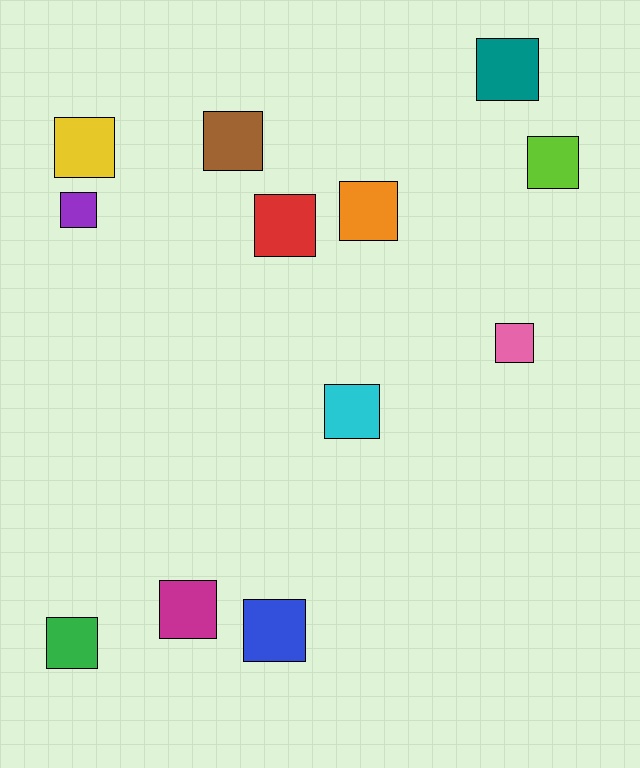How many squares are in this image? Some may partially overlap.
There are 12 squares.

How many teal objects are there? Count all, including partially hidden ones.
There is 1 teal object.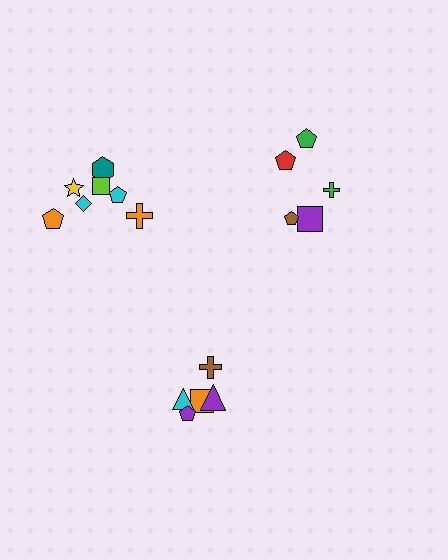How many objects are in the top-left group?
There are 7 objects.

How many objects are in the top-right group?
There are 5 objects.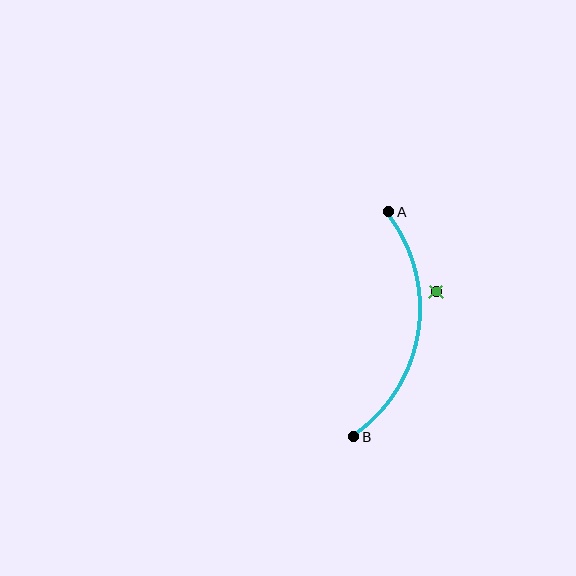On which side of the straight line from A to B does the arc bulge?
The arc bulges to the right of the straight line connecting A and B.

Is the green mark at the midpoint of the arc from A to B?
No — the green mark does not lie on the arc at all. It sits slightly outside the curve.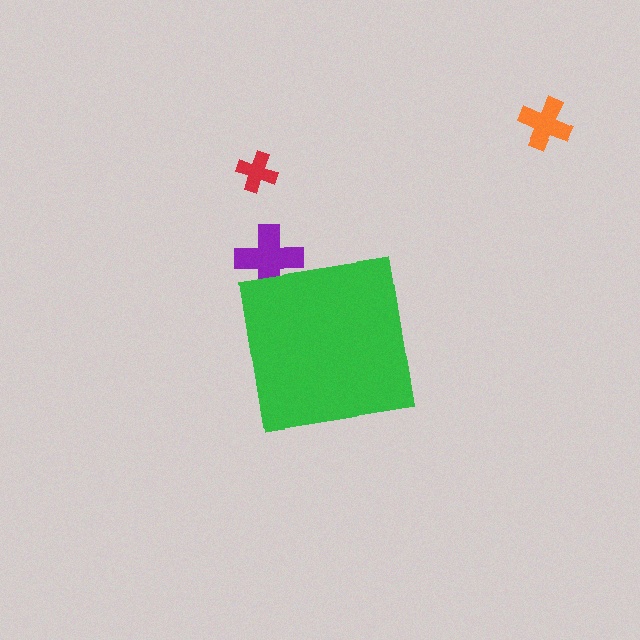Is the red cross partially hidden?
No, the red cross is fully visible.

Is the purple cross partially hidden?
Yes, the purple cross is partially hidden behind the green square.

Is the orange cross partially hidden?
No, the orange cross is fully visible.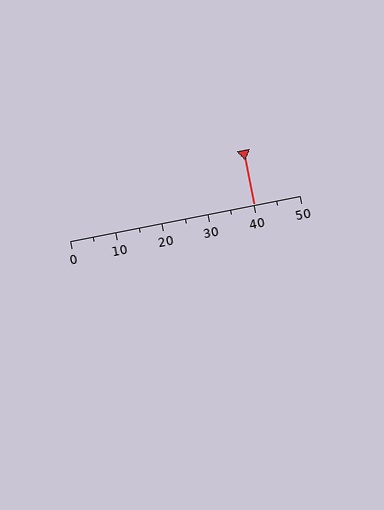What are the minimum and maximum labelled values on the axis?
The axis runs from 0 to 50.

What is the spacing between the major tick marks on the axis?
The major ticks are spaced 10 apart.